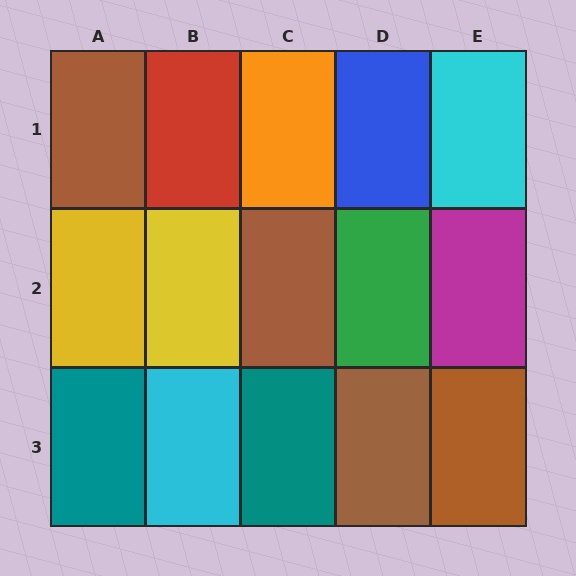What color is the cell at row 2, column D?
Green.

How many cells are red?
1 cell is red.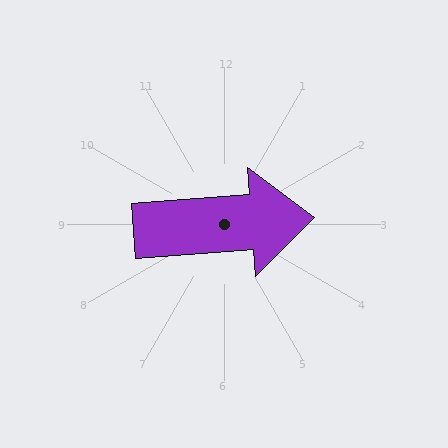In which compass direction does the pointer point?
East.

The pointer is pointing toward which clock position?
Roughly 3 o'clock.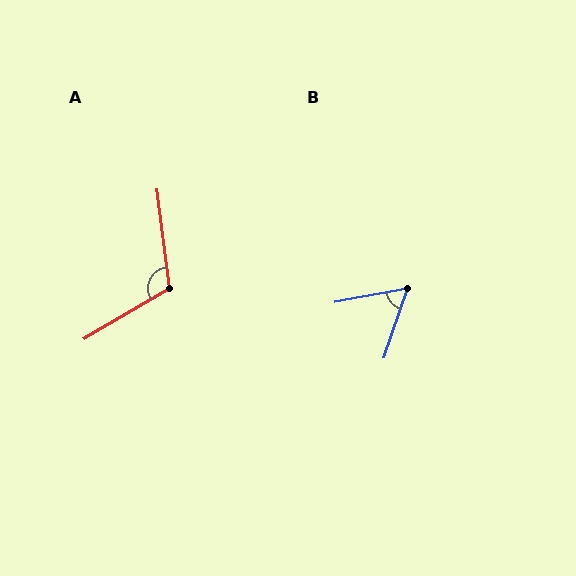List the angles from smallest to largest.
B (61°), A (113°).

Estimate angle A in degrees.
Approximately 113 degrees.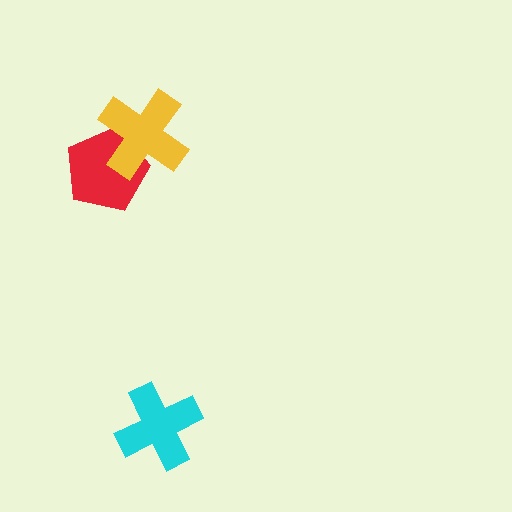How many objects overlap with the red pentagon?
1 object overlaps with the red pentagon.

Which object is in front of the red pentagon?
The yellow cross is in front of the red pentagon.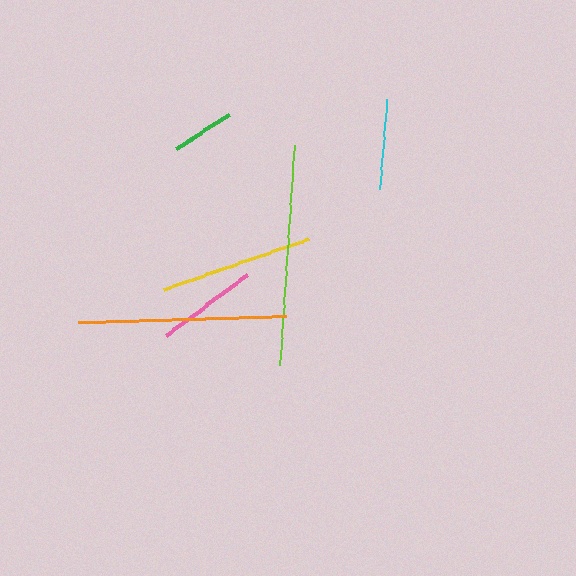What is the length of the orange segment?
The orange segment is approximately 208 pixels long.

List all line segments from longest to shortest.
From longest to shortest: lime, orange, yellow, pink, cyan, green.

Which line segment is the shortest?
The green line is the shortest at approximately 64 pixels.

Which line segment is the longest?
The lime line is the longest at approximately 221 pixels.